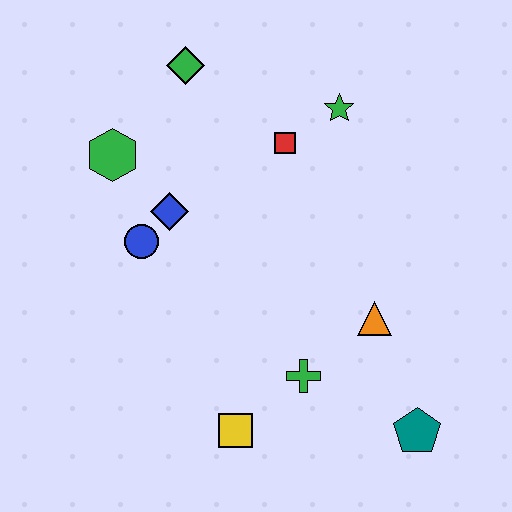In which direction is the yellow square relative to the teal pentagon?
The yellow square is to the left of the teal pentagon.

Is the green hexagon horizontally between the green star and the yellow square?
No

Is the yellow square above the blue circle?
No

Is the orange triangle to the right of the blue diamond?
Yes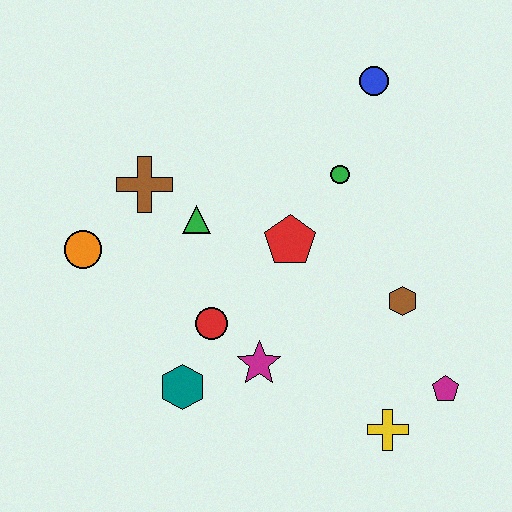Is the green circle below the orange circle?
No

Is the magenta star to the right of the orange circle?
Yes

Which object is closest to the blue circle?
The green circle is closest to the blue circle.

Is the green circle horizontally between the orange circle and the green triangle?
No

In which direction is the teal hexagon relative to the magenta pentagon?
The teal hexagon is to the left of the magenta pentagon.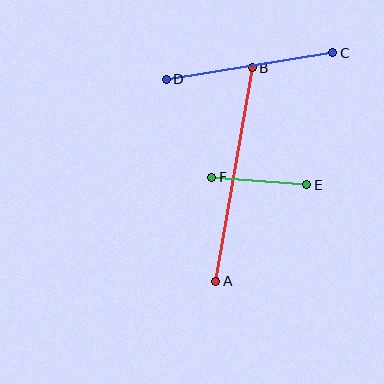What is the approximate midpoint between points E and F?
The midpoint is at approximately (259, 181) pixels.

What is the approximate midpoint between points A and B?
The midpoint is at approximately (234, 174) pixels.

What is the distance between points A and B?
The distance is approximately 216 pixels.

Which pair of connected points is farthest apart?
Points A and B are farthest apart.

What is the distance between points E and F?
The distance is approximately 96 pixels.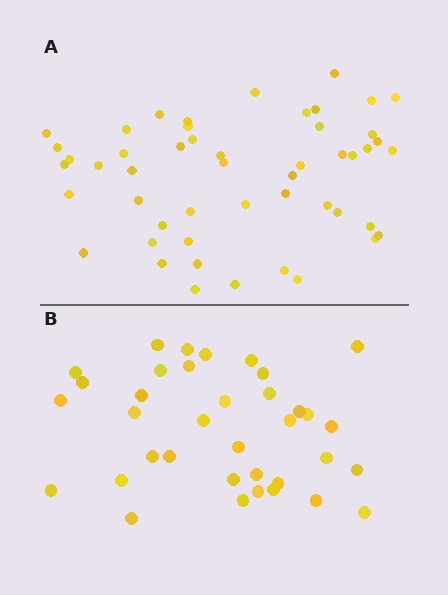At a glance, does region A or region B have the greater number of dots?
Region A (the top region) has more dots.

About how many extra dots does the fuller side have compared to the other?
Region A has approximately 15 more dots than region B.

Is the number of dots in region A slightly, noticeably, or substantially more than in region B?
Region A has noticeably more, but not dramatically so. The ratio is roughly 1.4 to 1.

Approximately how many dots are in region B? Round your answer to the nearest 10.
About 40 dots. (The exact count is 36, which rounds to 40.)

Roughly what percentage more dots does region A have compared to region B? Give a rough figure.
About 40% more.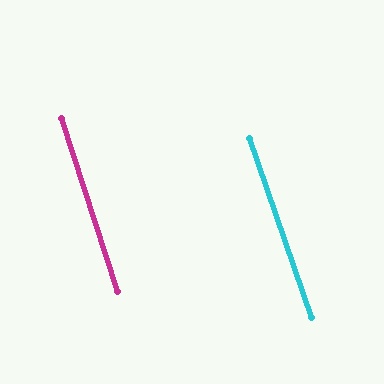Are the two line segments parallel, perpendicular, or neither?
Parallel — their directions differ by only 1.6°.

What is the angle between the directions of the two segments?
Approximately 2 degrees.